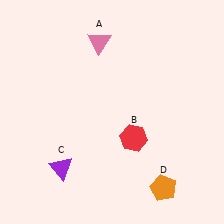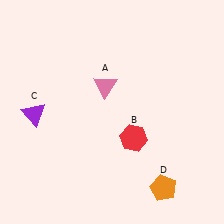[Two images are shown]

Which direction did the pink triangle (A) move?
The pink triangle (A) moved down.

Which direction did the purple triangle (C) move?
The purple triangle (C) moved up.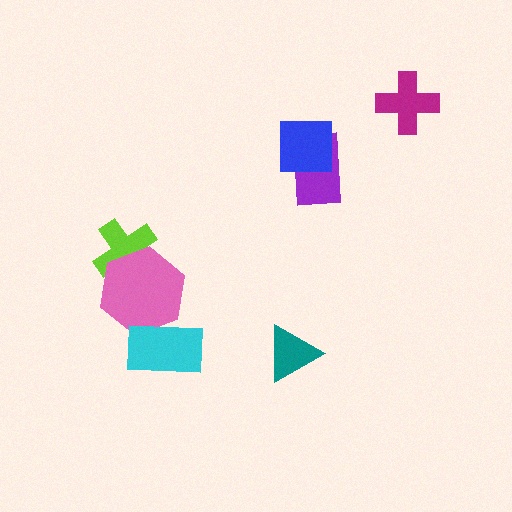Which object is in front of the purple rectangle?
The blue square is in front of the purple rectangle.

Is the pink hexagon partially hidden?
Yes, it is partially covered by another shape.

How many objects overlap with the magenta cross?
0 objects overlap with the magenta cross.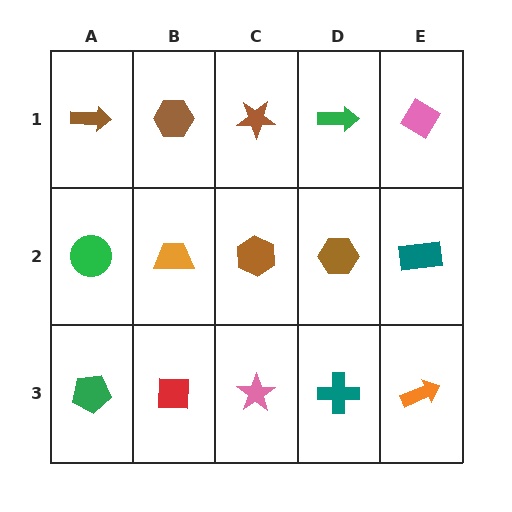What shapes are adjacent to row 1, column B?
An orange trapezoid (row 2, column B), a brown arrow (row 1, column A), a brown star (row 1, column C).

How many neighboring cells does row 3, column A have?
2.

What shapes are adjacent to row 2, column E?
A pink diamond (row 1, column E), an orange arrow (row 3, column E), a brown hexagon (row 2, column D).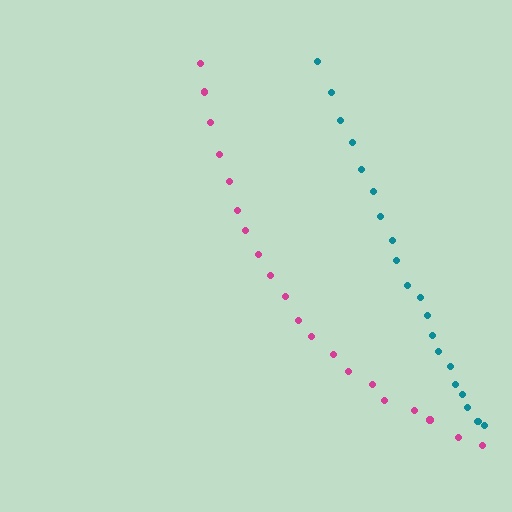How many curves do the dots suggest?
There are 2 distinct paths.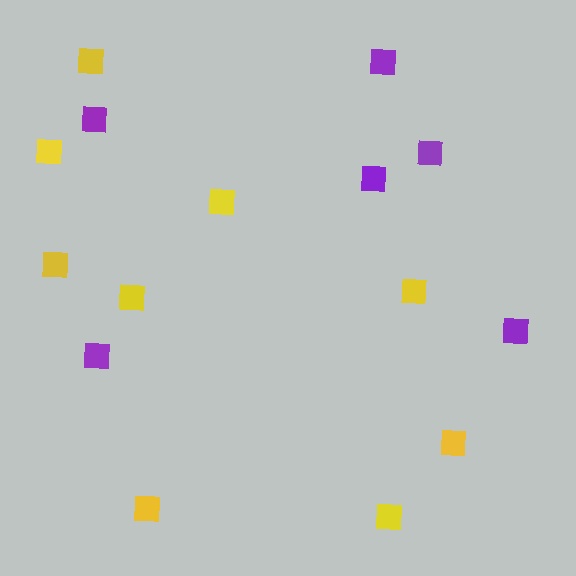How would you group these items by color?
There are 2 groups: one group of yellow squares (9) and one group of purple squares (6).